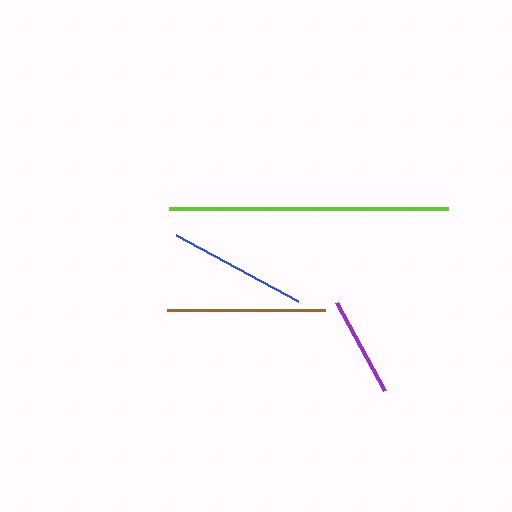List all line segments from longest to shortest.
From longest to shortest: lime, brown, blue, purple.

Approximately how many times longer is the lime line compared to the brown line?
The lime line is approximately 1.8 times the length of the brown line.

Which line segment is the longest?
The lime line is the longest at approximately 279 pixels.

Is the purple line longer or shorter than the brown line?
The brown line is longer than the purple line.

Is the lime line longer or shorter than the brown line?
The lime line is longer than the brown line.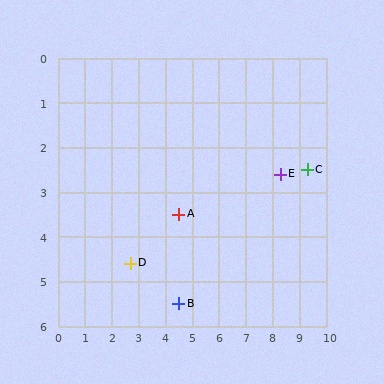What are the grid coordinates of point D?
Point D is at approximately (2.7, 4.6).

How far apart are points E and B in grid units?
Points E and B are about 4.8 grid units apart.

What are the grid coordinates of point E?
Point E is at approximately (8.3, 2.6).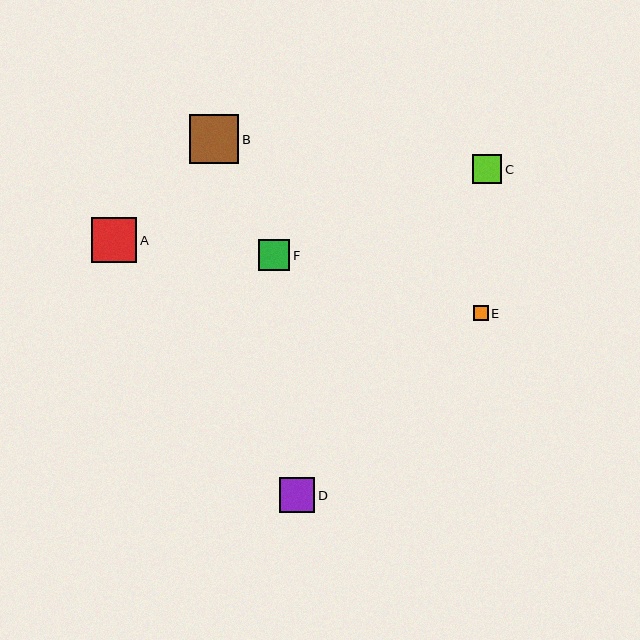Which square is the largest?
Square B is the largest with a size of approximately 49 pixels.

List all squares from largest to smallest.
From largest to smallest: B, A, D, F, C, E.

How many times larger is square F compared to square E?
Square F is approximately 2.0 times the size of square E.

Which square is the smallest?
Square E is the smallest with a size of approximately 15 pixels.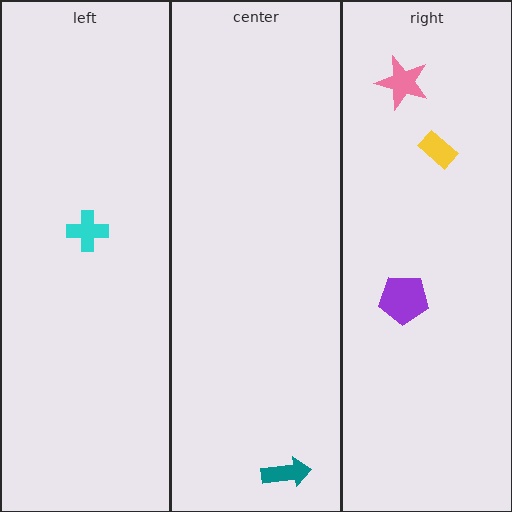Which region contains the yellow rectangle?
The right region.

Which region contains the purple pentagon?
The right region.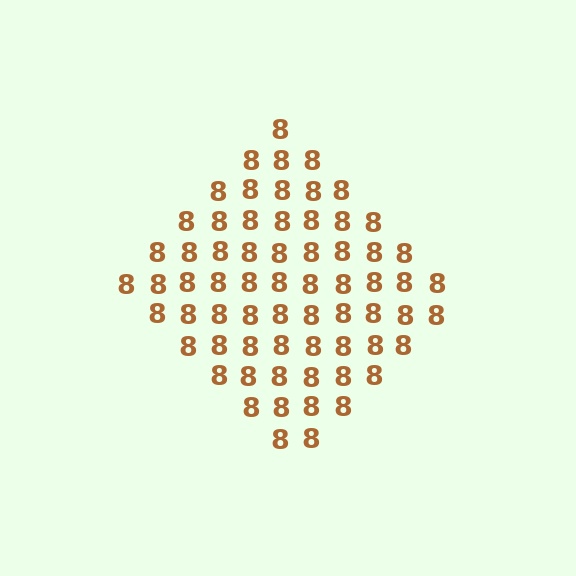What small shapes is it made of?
It is made of small digit 8's.